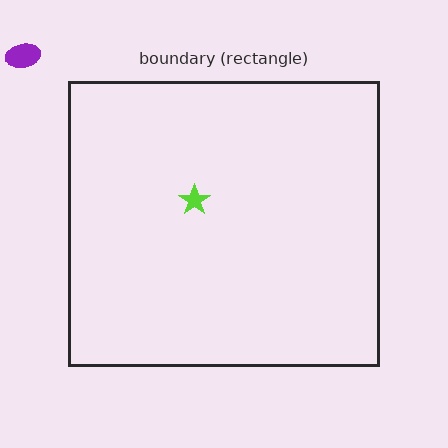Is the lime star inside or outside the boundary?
Inside.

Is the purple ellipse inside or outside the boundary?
Outside.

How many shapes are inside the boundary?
1 inside, 1 outside.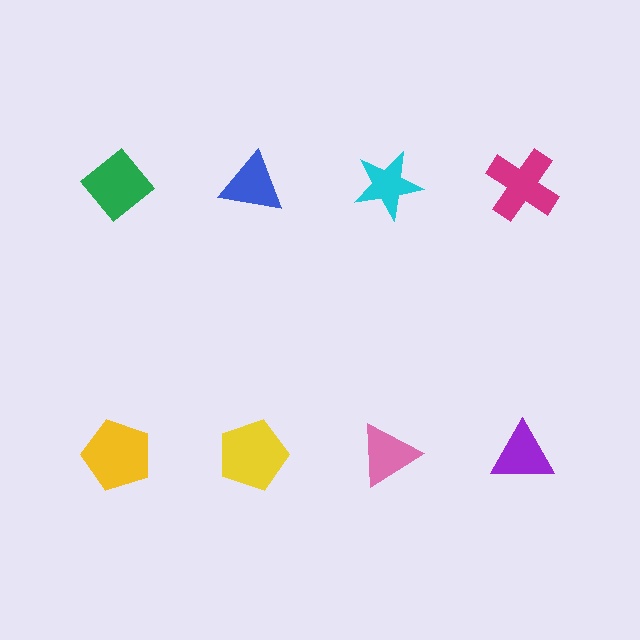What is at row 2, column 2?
A yellow pentagon.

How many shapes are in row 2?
4 shapes.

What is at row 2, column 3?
A pink triangle.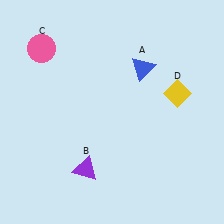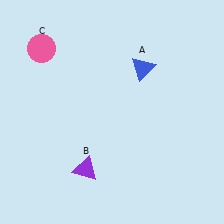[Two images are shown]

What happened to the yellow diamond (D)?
The yellow diamond (D) was removed in Image 2. It was in the top-right area of Image 1.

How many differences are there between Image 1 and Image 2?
There is 1 difference between the two images.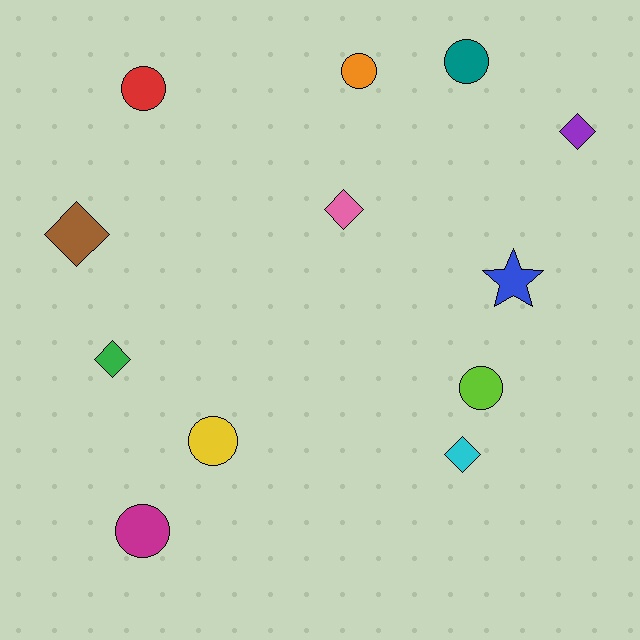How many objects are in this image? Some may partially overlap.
There are 12 objects.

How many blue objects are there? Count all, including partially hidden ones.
There is 1 blue object.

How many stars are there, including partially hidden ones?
There is 1 star.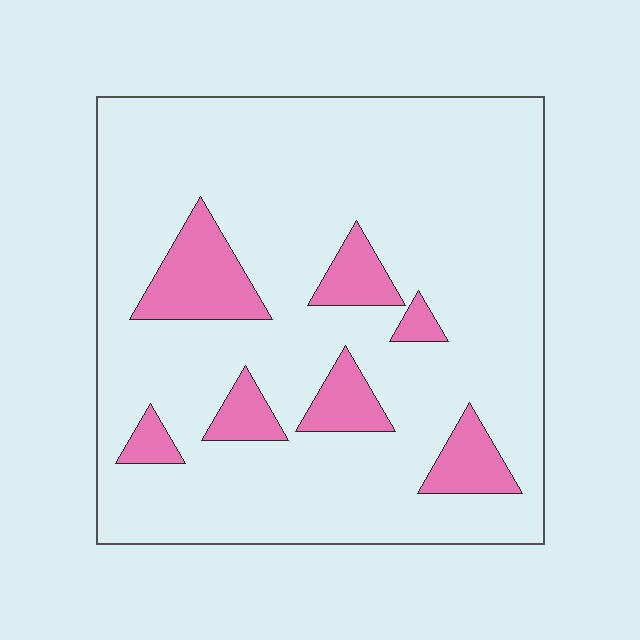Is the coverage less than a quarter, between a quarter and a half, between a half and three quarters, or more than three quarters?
Less than a quarter.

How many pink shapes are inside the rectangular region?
7.